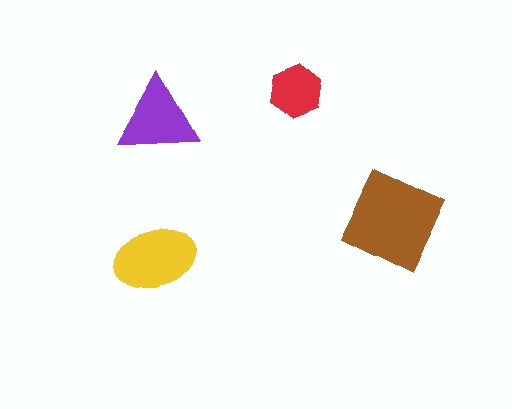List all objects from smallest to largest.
The red hexagon, the purple triangle, the yellow ellipse, the brown square.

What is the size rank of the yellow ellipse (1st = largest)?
2nd.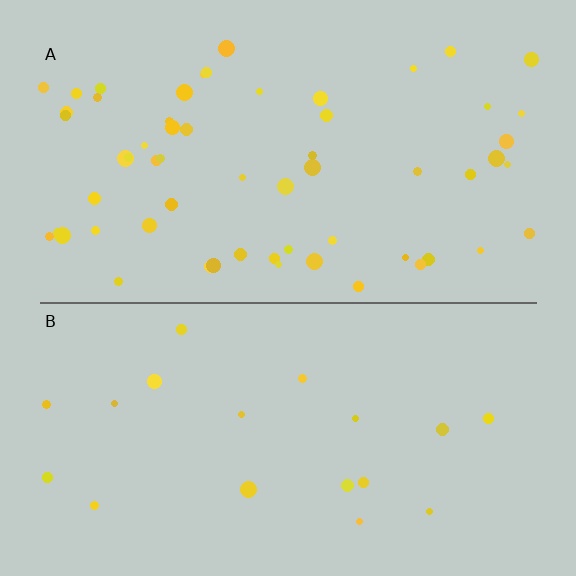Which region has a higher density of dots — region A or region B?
A (the top).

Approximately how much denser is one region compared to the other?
Approximately 3.2× — region A over region B.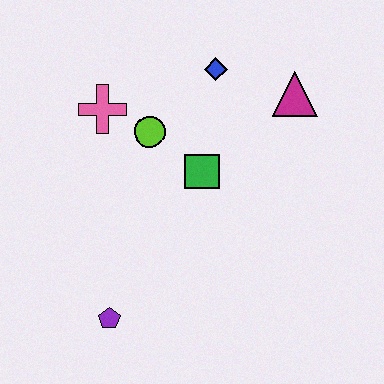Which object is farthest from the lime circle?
The purple pentagon is farthest from the lime circle.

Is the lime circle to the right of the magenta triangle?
No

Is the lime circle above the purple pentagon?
Yes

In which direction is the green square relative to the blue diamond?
The green square is below the blue diamond.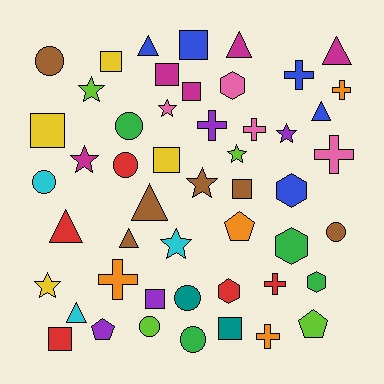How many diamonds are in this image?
There are no diamonds.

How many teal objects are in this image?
There are 2 teal objects.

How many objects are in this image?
There are 50 objects.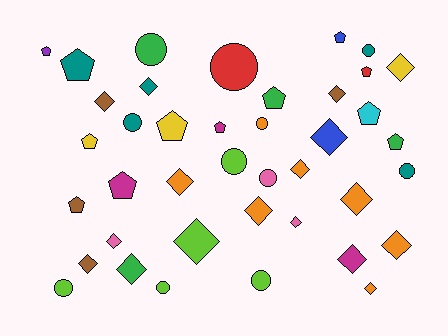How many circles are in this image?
There are 11 circles.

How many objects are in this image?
There are 40 objects.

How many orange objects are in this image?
There are 7 orange objects.